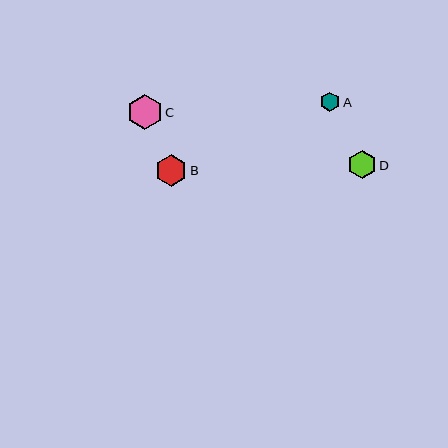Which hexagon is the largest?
Hexagon C is the largest with a size of approximately 35 pixels.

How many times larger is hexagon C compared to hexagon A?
Hexagon C is approximately 1.8 times the size of hexagon A.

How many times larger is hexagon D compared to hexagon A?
Hexagon D is approximately 1.4 times the size of hexagon A.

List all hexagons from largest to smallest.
From largest to smallest: C, B, D, A.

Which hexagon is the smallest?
Hexagon A is the smallest with a size of approximately 20 pixels.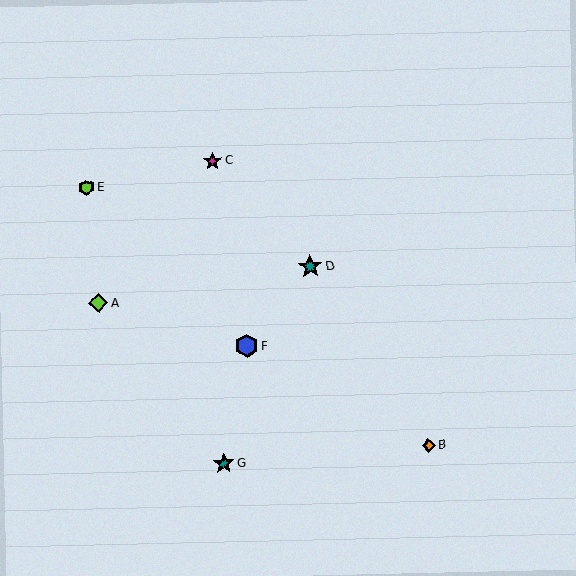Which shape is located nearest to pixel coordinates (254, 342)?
The blue hexagon (labeled F) at (247, 346) is nearest to that location.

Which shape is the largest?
The teal star (labeled D) is the largest.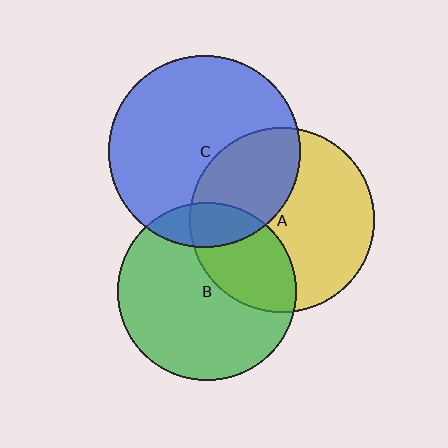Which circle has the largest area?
Circle C (blue).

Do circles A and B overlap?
Yes.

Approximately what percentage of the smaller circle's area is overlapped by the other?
Approximately 35%.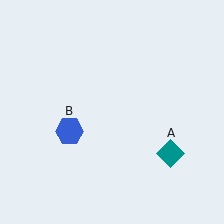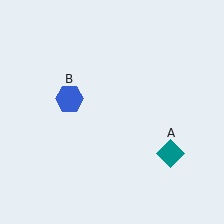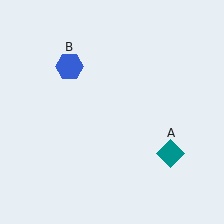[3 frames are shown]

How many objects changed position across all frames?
1 object changed position: blue hexagon (object B).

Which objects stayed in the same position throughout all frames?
Teal diamond (object A) remained stationary.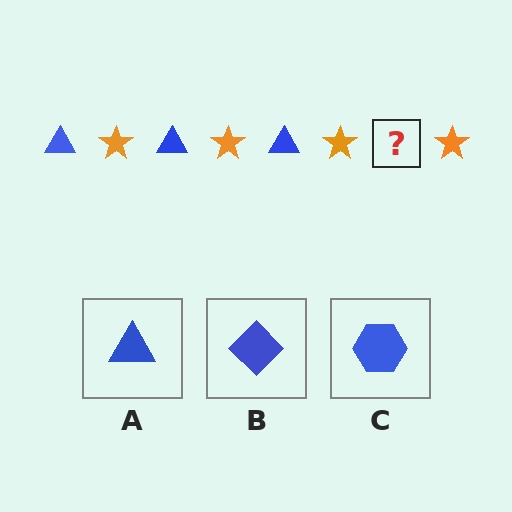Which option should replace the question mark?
Option A.